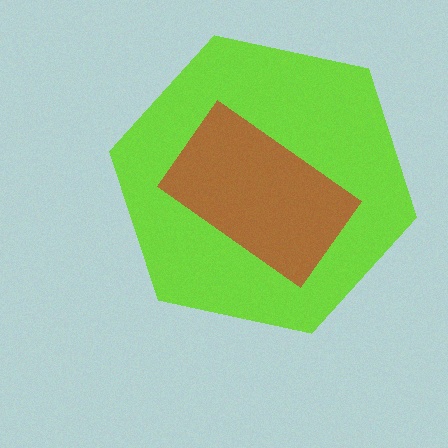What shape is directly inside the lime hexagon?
The brown rectangle.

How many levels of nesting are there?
2.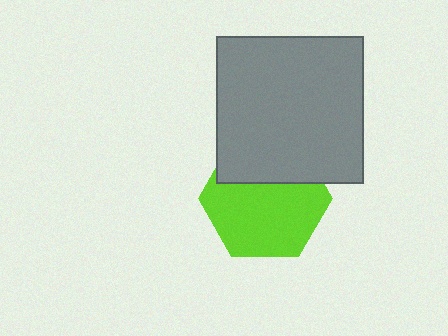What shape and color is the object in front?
The object in front is a gray square.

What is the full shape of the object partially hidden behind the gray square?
The partially hidden object is a lime hexagon.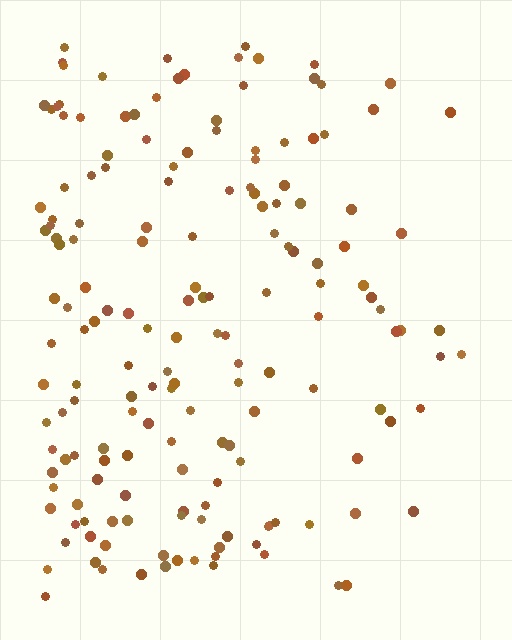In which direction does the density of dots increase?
From right to left, with the left side densest.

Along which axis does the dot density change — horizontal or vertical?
Horizontal.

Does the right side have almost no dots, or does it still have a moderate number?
Still a moderate number, just noticeably fewer than the left.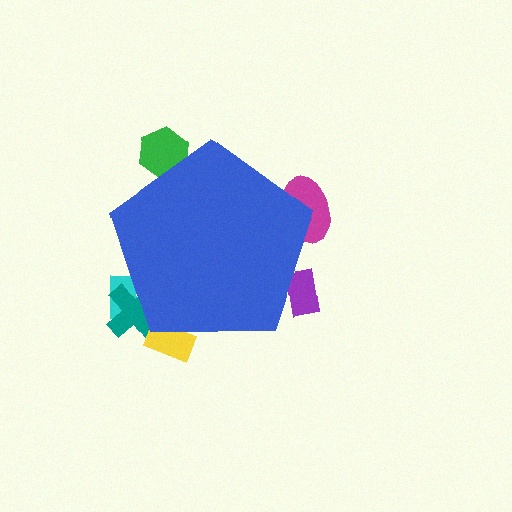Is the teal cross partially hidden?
Yes, the teal cross is partially hidden behind the blue pentagon.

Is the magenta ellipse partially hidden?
Yes, the magenta ellipse is partially hidden behind the blue pentagon.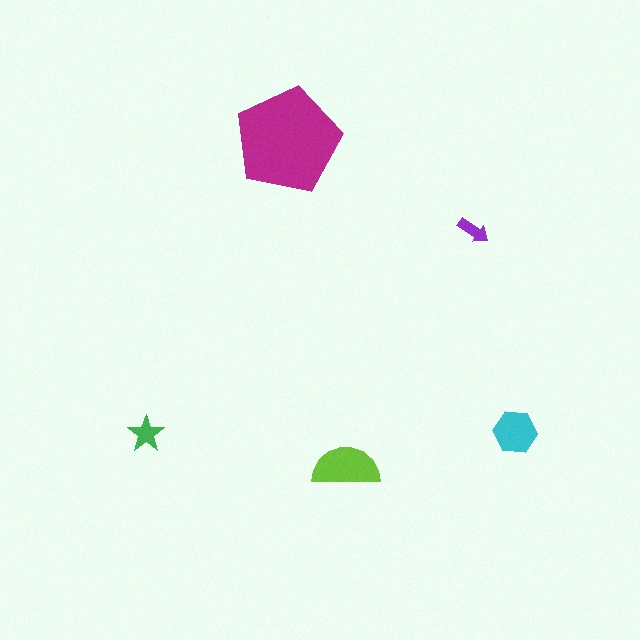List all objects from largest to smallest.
The magenta pentagon, the lime semicircle, the cyan hexagon, the green star, the purple arrow.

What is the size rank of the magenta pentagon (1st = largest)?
1st.